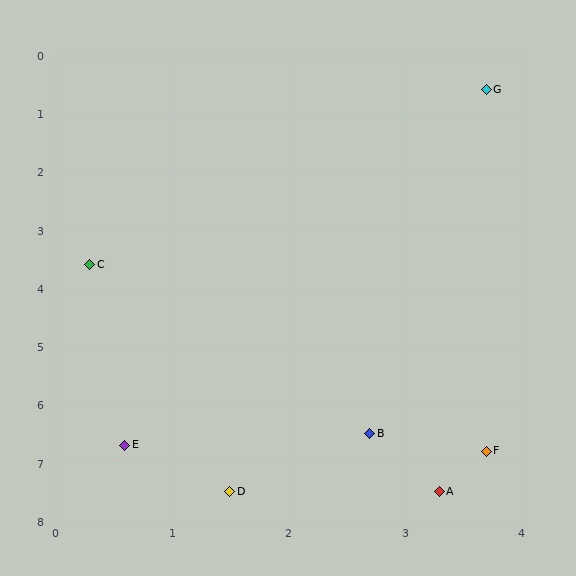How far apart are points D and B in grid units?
Points D and B are about 1.6 grid units apart.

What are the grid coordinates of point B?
Point B is at approximately (2.7, 6.5).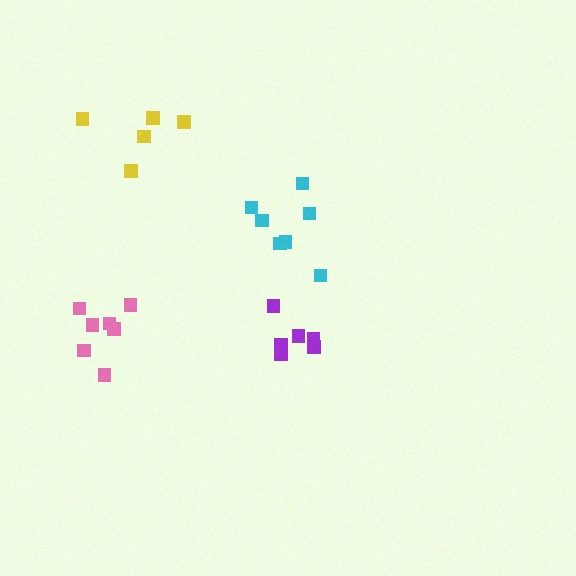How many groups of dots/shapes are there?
There are 4 groups.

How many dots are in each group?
Group 1: 7 dots, Group 2: 5 dots, Group 3: 7 dots, Group 4: 6 dots (25 total).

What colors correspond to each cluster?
The clusters are colored: cyan, yellow, pink, purple.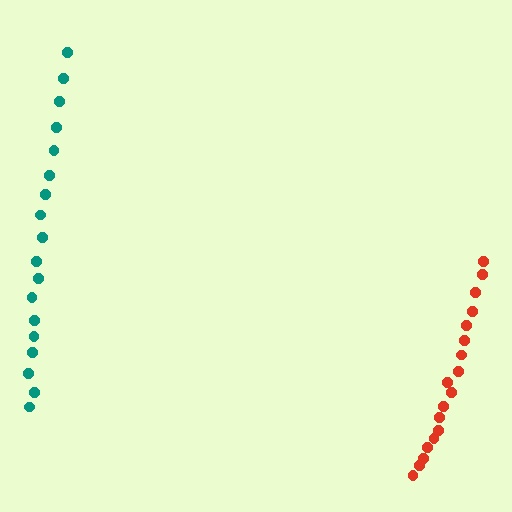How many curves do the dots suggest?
There are 2 distinct paths.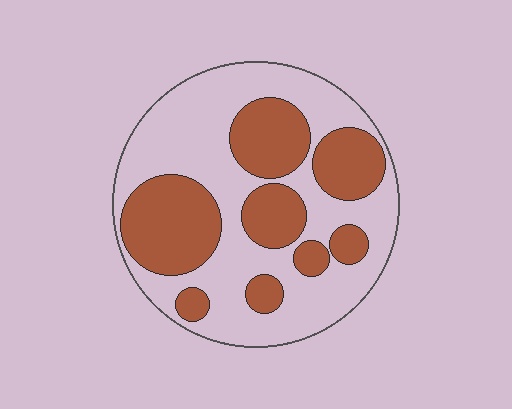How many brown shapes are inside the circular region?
8.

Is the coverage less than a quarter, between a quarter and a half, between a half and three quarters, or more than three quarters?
Between a quarter and a half.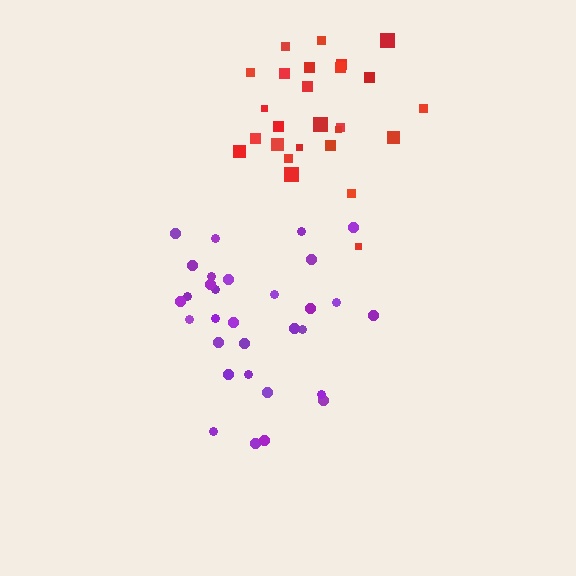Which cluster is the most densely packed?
Purple.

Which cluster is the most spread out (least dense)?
Red.